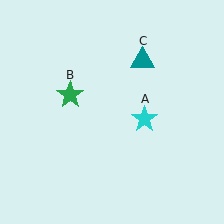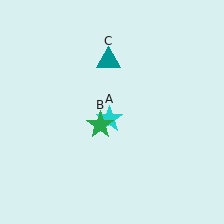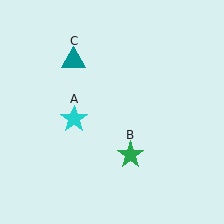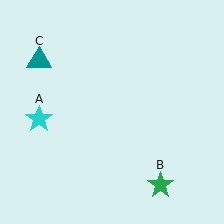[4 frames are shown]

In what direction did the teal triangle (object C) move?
The teal triangle (object C) moved left.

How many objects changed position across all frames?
3 objects changed position: cyan star (object A), green star (object B), teal triangle (object C).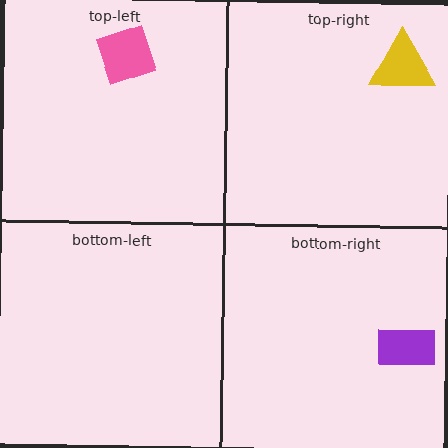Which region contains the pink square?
The top-left region.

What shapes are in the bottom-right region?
The purple rectangle.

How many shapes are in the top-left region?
1.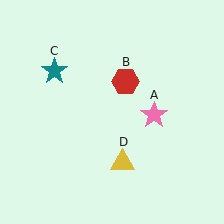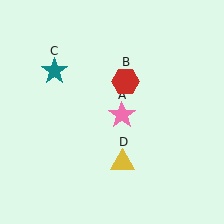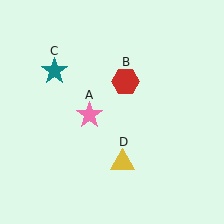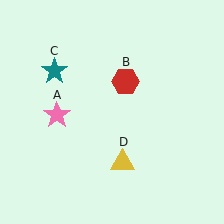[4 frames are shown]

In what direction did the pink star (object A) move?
The pink star (object A) moved left.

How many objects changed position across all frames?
1 object changed position: pink star (object A).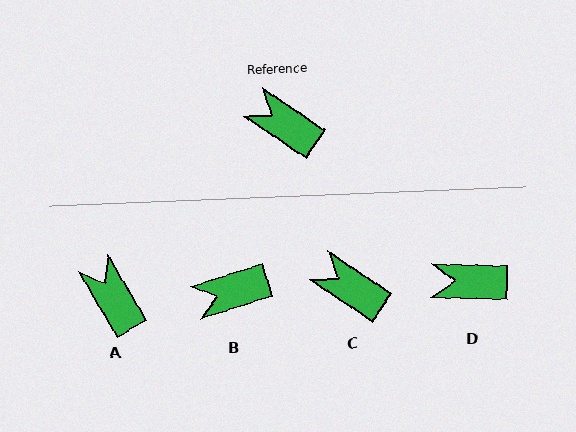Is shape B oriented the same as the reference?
No, it is off by about 52 degrees.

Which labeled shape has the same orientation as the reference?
C.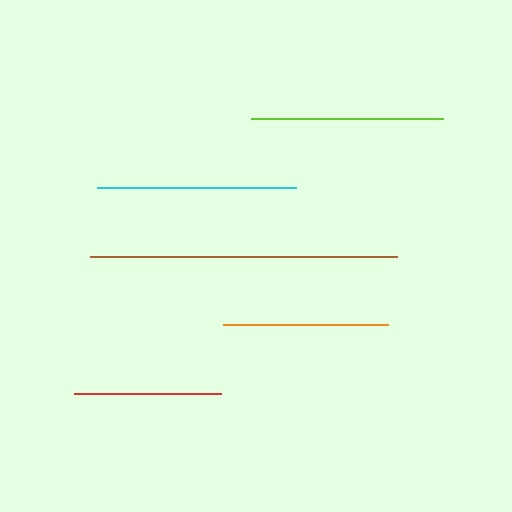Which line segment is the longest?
The brown line is the longest at approximately 307 pixels.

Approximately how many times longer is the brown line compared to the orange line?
The brown line is approximately 1.9 times the length of the orange line.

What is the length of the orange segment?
The orange segment is approximately 165 pixels long.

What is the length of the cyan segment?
The cyan segment is approximately 199 pixels long.